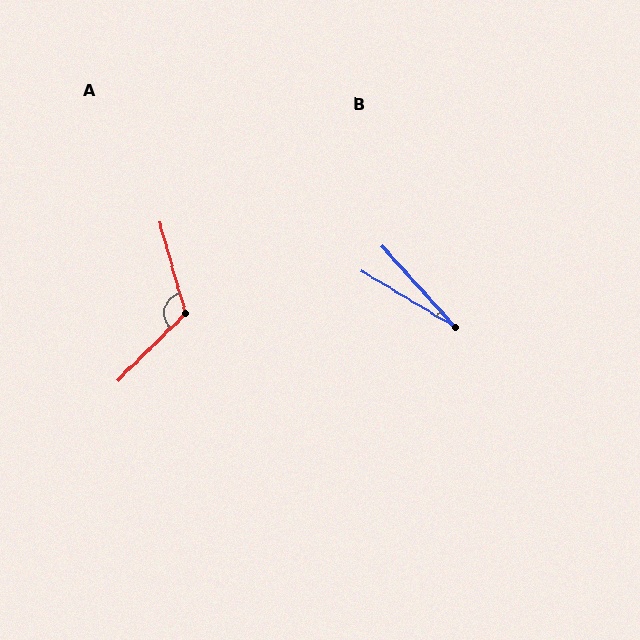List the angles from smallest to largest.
B (17°), A (119°).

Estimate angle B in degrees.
Approximately 17 degrees.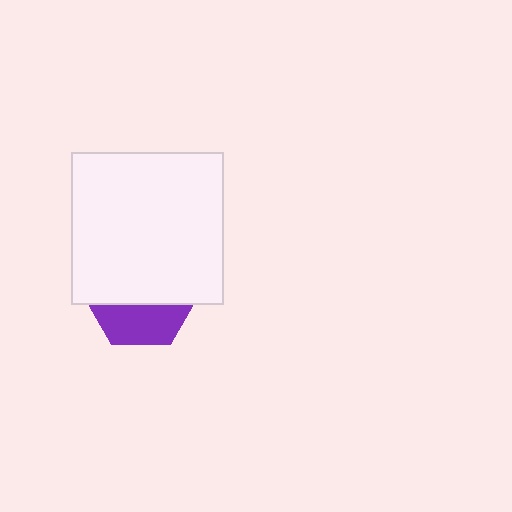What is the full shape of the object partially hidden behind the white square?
The partially hidden object is a purple hexagon.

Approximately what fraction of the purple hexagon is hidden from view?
Roughly 65% of the purple hexagon is hidden behind the white square.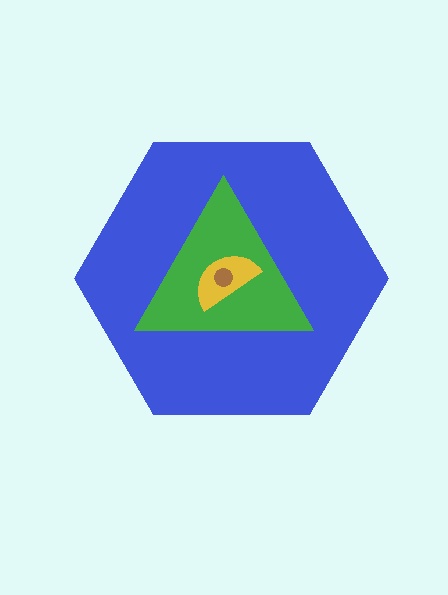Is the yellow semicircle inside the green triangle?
Yes.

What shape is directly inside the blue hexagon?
The green triangle.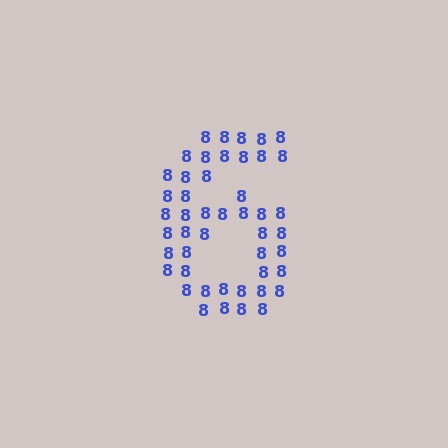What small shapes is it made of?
It is made of small digit 8's.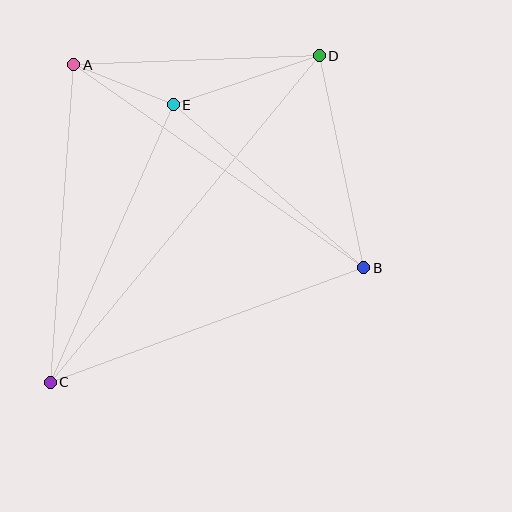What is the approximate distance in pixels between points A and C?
The distance between A and C is approximately 318 pixels.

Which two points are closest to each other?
Points A and E are closest to each other.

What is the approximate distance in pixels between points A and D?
The distance between A and D is approximately 246 pixels.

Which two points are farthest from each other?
Points C and D are farthest from each other.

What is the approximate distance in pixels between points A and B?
The distance between A and B is approximately 355 pixels.